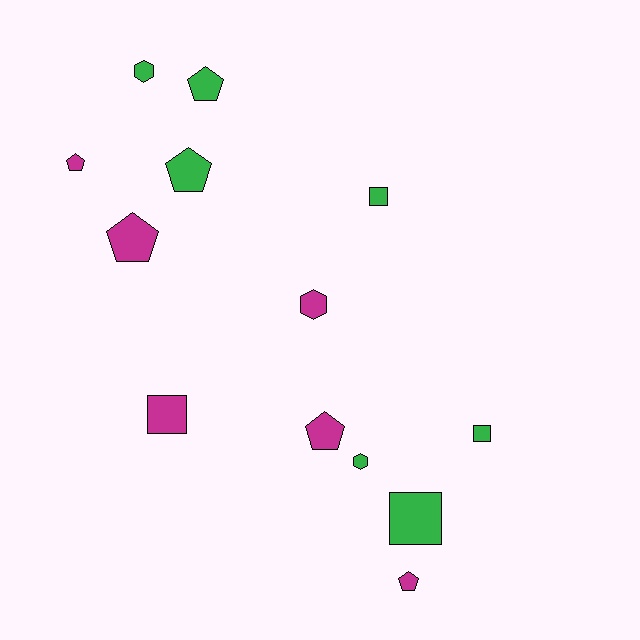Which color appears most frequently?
Green, with 7 objects.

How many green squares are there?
There are 3 green squares.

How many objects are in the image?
There are 13 objects.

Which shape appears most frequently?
Pentagon, with 6 objects.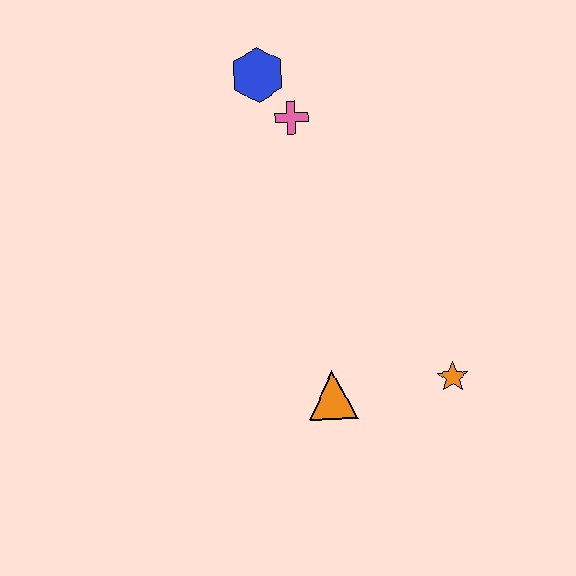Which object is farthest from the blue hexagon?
The orange star is farthest from the blue hexagon.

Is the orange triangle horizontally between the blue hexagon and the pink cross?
No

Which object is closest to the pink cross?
The blue hexagon is closest to the pink cross.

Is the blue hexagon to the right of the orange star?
No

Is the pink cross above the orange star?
Yes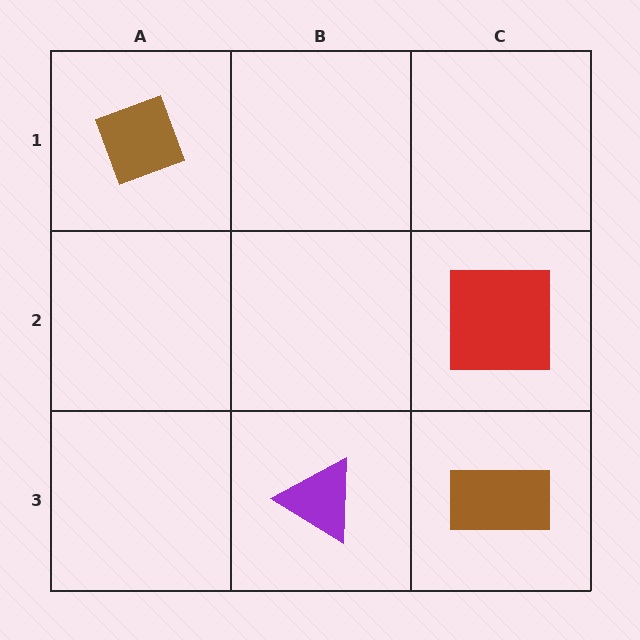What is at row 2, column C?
A red square.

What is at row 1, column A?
A brown diamond.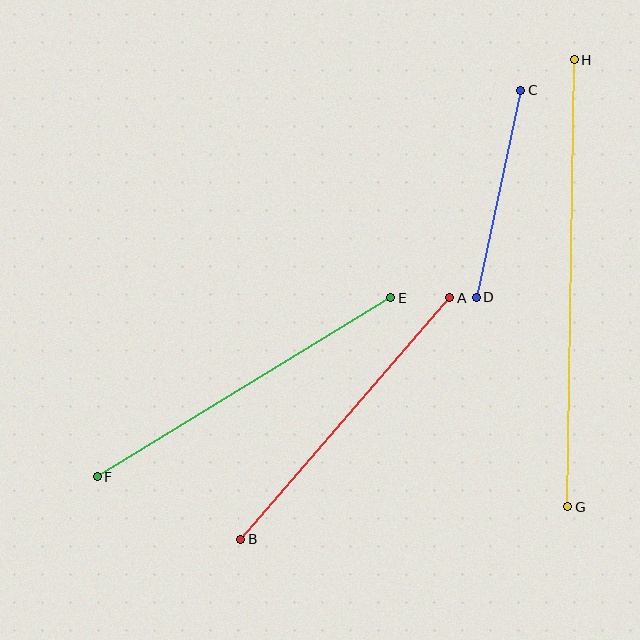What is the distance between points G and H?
The distance is approximately 447 pixels.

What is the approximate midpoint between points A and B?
The midpoint is at approximately (345, 418) pixels.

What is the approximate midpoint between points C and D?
The midpoint is at approximately (498, 194) pixels.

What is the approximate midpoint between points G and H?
The midpoint is at approximately (571, 283) pixels.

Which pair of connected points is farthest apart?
Points G and H are farthest apart.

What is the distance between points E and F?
The distance is approximately 344 pixels.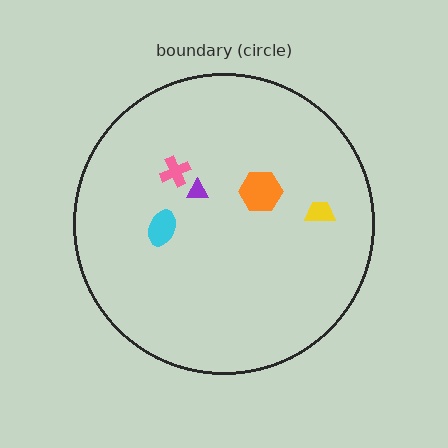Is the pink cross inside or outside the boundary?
Inside.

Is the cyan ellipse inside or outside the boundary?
Inside.